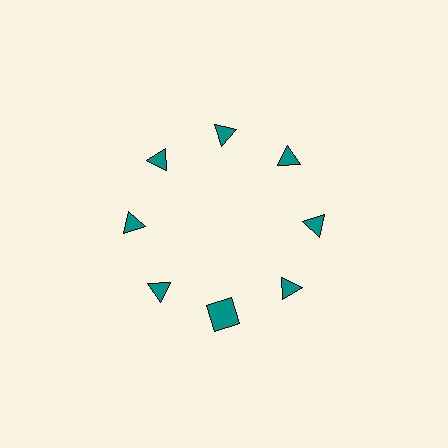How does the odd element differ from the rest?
It has a different shape: square instead of triangle.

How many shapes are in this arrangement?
There are 8 shapes arranged in a ring pattern.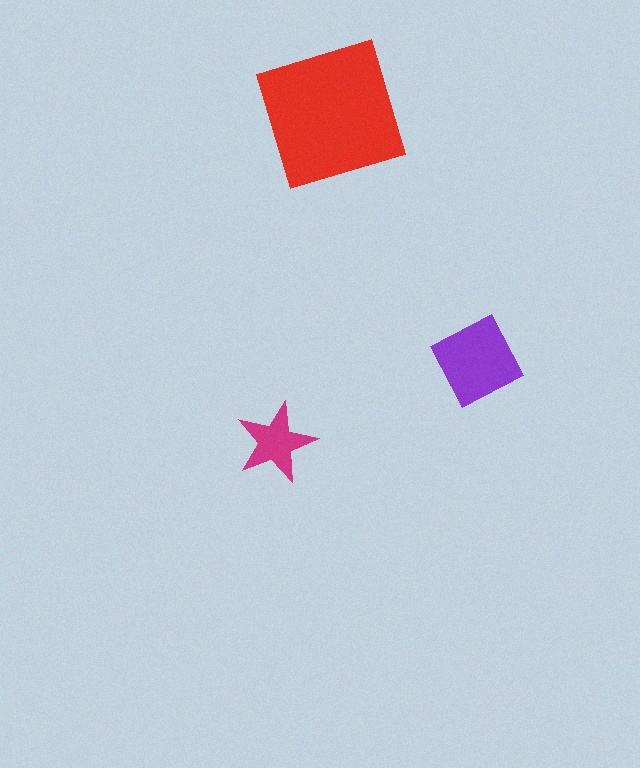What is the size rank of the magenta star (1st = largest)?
3rd.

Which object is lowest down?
The magenta star is bottommost.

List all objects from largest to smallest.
The red square, the purple diamond, the magenta star.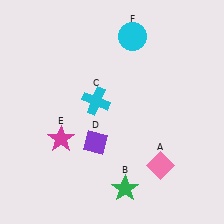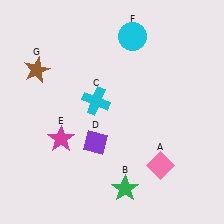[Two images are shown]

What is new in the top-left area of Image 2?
A brown star (G) was added in the top-left area of Image 2.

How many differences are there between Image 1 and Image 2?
There is 1 difference between the two images.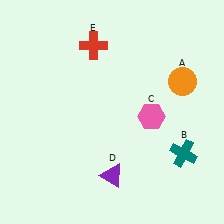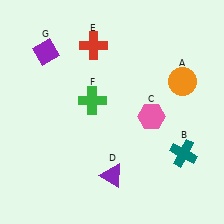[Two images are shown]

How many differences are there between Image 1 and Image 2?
There are 2 differences between the two images.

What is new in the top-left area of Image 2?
A green cross (F) was added in the top-left area of Image 2.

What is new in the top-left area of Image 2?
A purple diamond (G) was added in the top-left area of Image 2.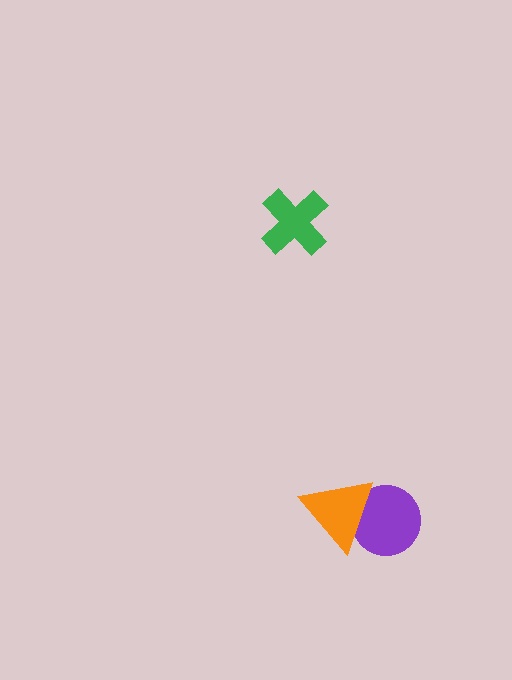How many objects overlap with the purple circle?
1 object overlaps with the purple circle.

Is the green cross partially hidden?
No, no other shape covers it.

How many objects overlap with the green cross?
0 objects overlap with the green cross.